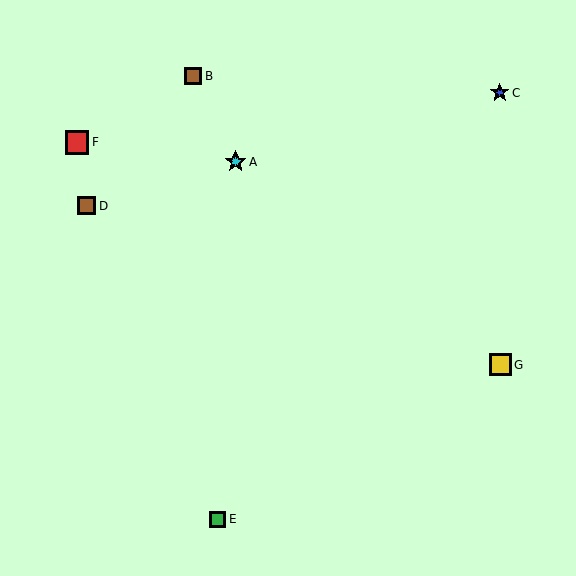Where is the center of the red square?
The center of the red square is at (77, 142).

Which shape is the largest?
The red square (labeled F) is the largest.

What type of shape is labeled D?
Shape D is a brown square.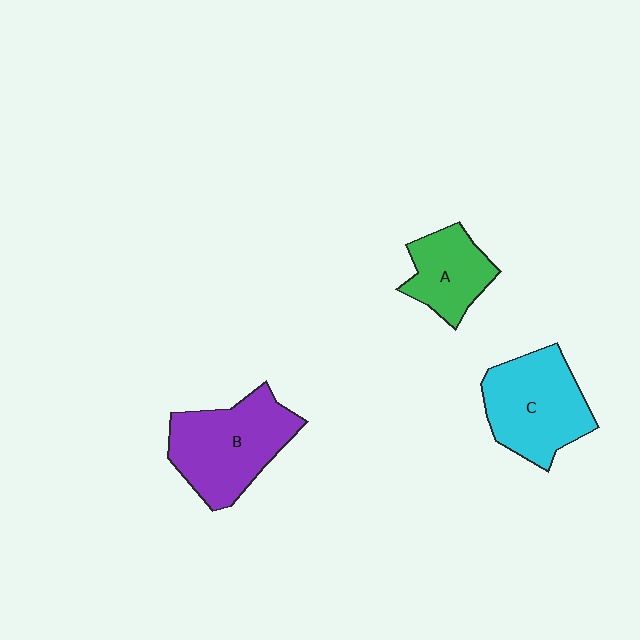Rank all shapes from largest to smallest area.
From largest to smallest: B (purple), C (cyan), A (green).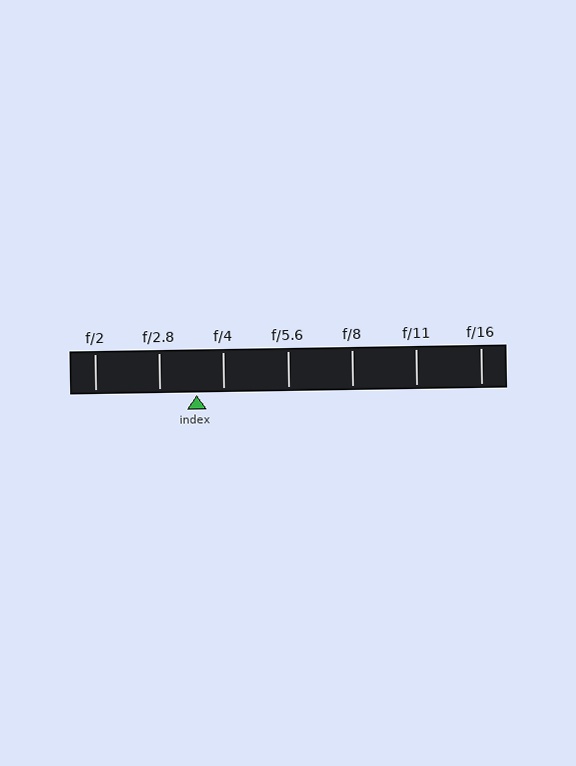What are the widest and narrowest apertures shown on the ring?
The widest aperture shown is f/2 and the narrowest is f/16.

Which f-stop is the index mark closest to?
The index mark is closest to f/4.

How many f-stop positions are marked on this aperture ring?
There are 7 f-stop positions marked.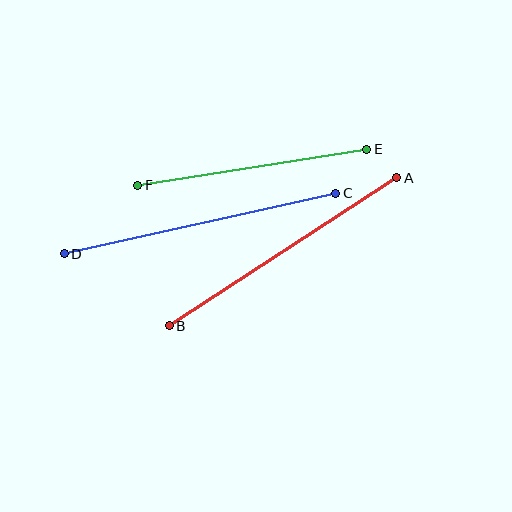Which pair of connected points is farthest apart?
Points C and D are farthest apart.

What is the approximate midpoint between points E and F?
The midpoint is at approximately (252, 167) pixels.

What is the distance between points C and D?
The distance is approximately 278 pixels.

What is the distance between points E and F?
The distance is approximately 232 pixels.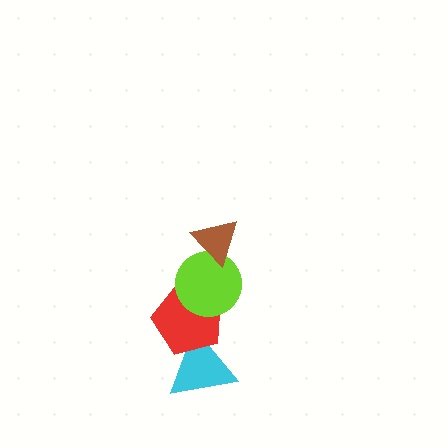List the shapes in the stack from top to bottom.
From top to bottom: the brown triangle, the lime circle, the red pentagon, the cyan triangle.